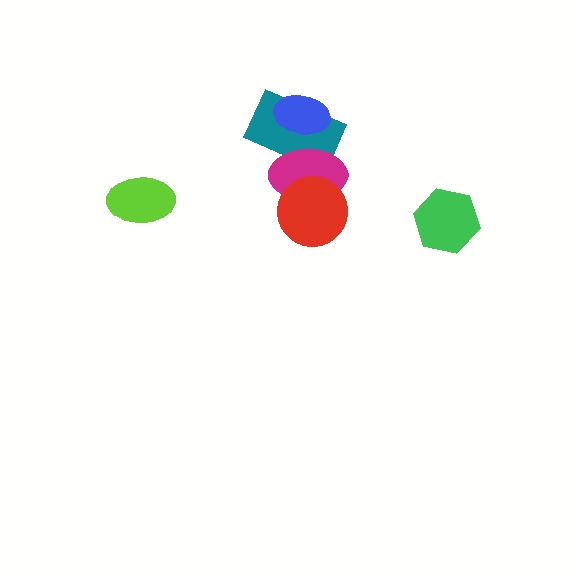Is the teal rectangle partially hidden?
Yes, it is partially covered by another shape.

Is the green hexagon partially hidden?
No, no other shape covers it.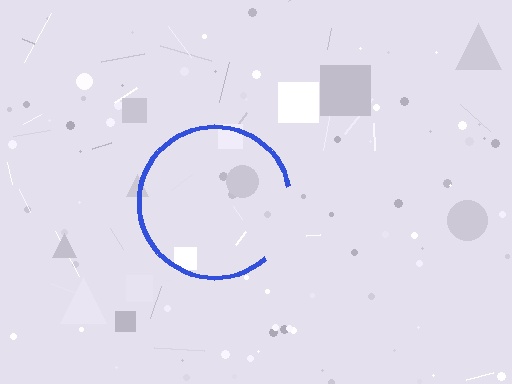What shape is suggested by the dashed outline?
The dashed outline suggests a circle.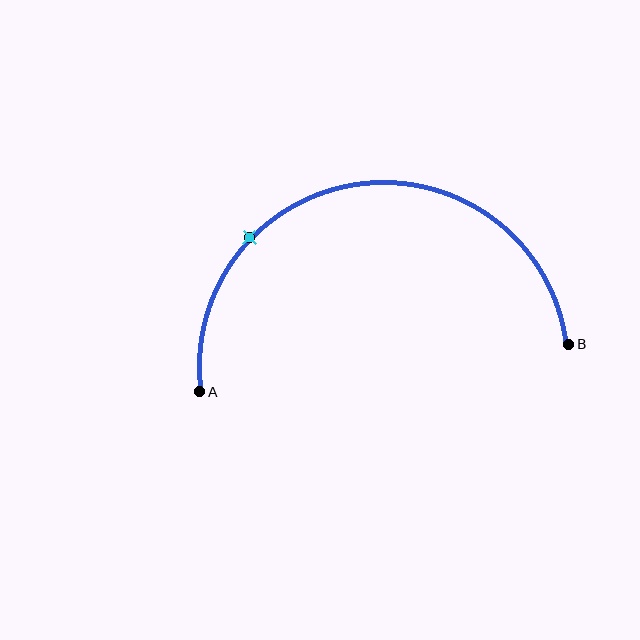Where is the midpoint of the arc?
The arc midpoint is the point on the curve farthest from the straight line joining A and B. It sits above that line.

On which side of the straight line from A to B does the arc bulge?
The arc bulges above the straight line connecting A and B.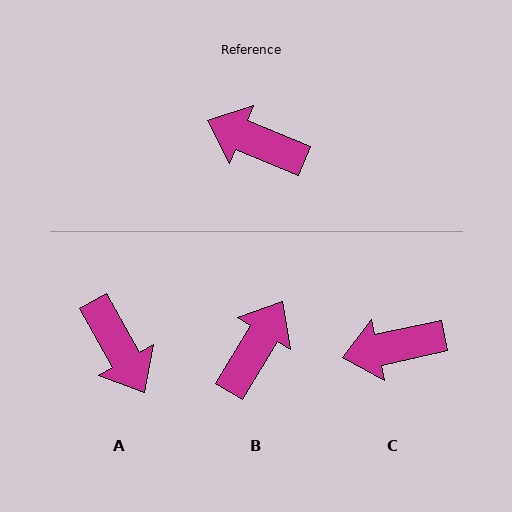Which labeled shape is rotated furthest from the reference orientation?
A, about 142 degrees away.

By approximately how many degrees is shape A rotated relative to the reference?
Approximately 142 degrees counter-clockwise.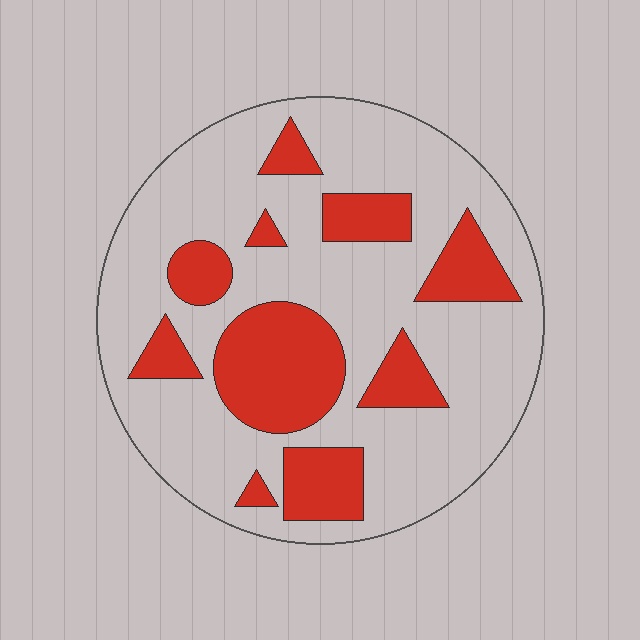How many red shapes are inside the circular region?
10.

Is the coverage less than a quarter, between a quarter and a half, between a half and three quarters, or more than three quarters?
Between a quarter and a half.